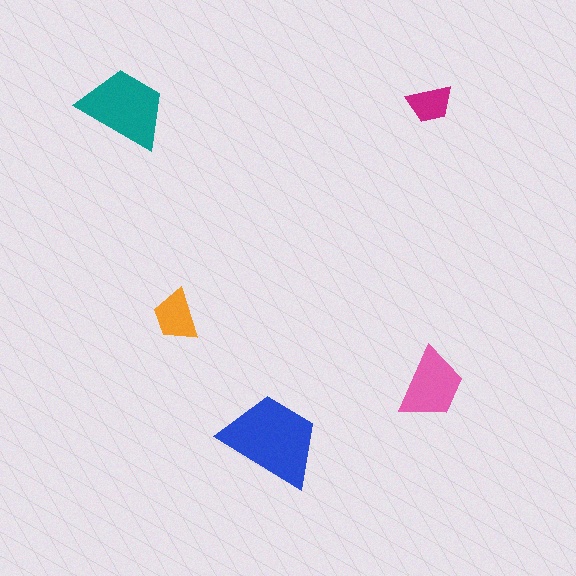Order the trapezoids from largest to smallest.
the blue one, the teal one, the pink one, the orange one, the magenta one.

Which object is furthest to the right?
The pink trapezoid is rightmost.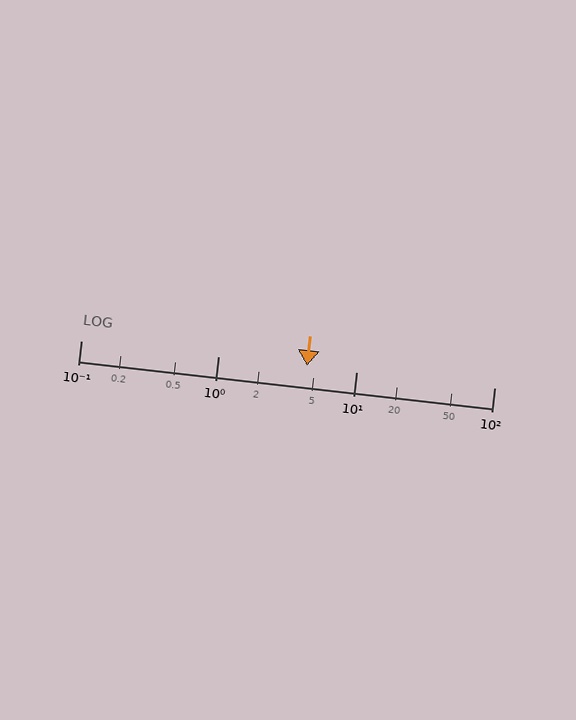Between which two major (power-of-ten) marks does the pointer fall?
The pointer is between 1 and 10.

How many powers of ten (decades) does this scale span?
The scale spans 3 decades, from 0.1 to 100.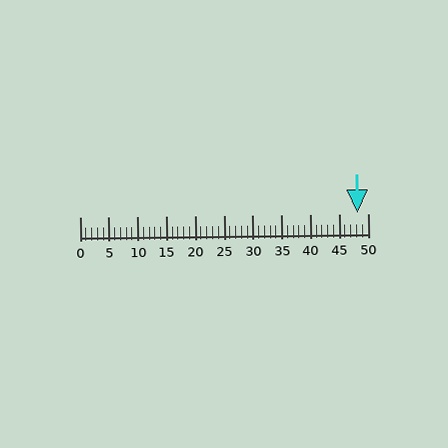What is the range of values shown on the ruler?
The ruler shows values from 0 to 50.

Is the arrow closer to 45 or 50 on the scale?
The arrow is closer to 50.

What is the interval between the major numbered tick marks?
The major tick marks are spaced 5 units apart.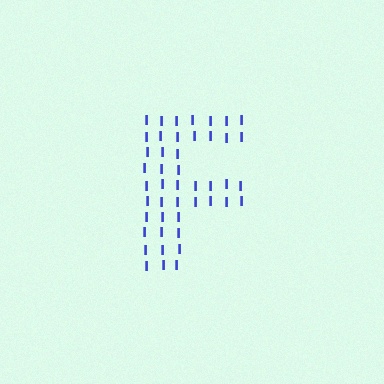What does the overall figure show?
The overall figure shows the letter F.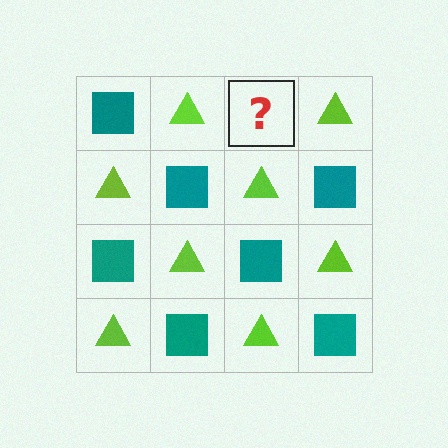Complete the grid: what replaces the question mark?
The question mark should be replaced with a teal square.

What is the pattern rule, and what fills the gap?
The rule is that it alternates teal square and lime triangle in a checkerboard pattern. The gap should be filled with a teal square.